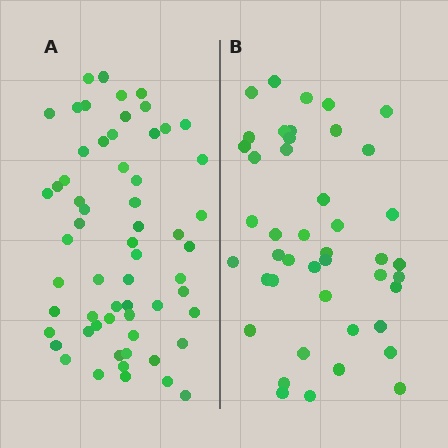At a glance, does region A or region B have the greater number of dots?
Region A (the left region) has more dots.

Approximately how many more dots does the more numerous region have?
Region A has approximately 15 more dots than region B.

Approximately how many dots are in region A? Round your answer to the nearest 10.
About 60 dots.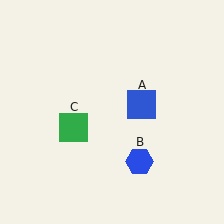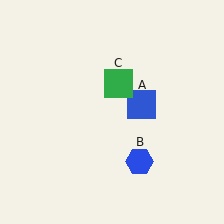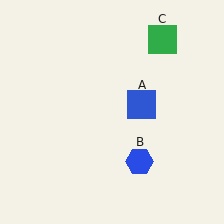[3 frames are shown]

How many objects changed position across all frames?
1 object changed position: green square (object C).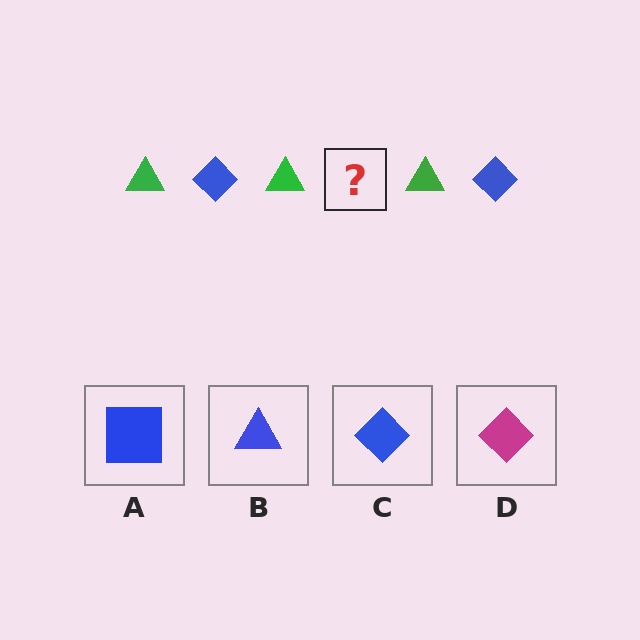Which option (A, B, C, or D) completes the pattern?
C.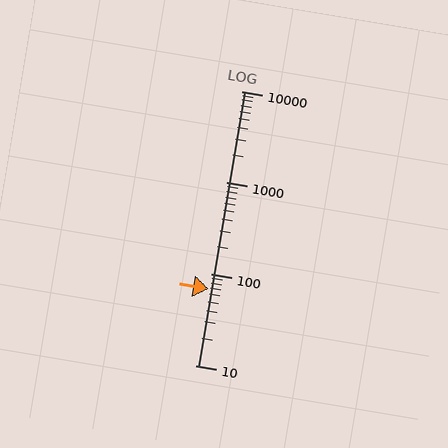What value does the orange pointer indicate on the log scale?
The pointer indicates approximately 69.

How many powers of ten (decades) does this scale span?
The scale spans 3 decades, from 10 to 10000.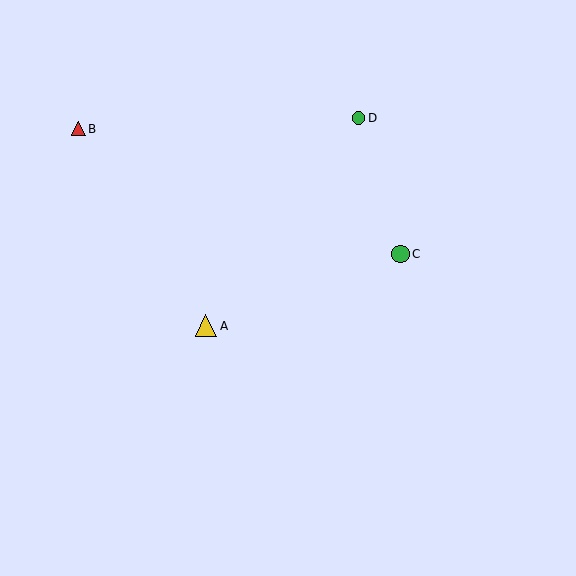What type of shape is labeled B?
Shape B is a red triangle.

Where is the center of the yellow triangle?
The center of the yellow triangle is at (206, 326).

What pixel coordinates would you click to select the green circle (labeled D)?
Click at (358, 118) to select the green circle D.